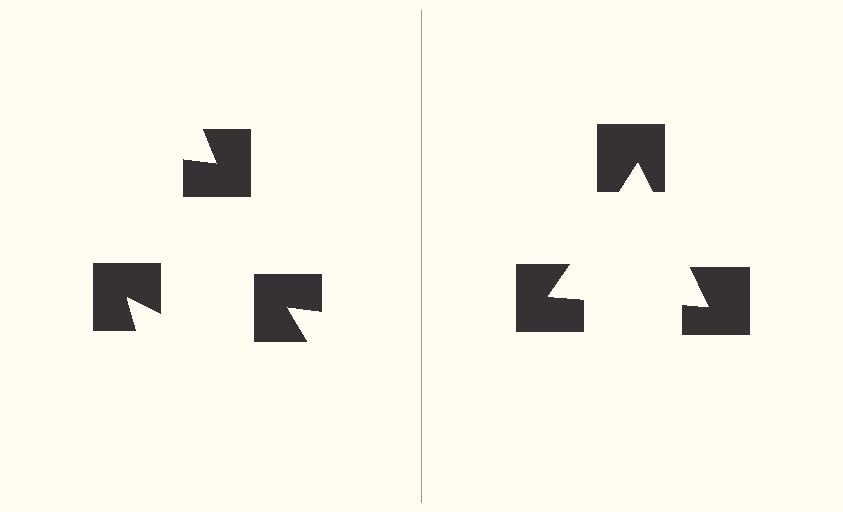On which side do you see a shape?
An illusory triangle appears on the right side. On the left side the wedge cuts are rotated, so no coherent shape forms.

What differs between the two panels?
The notched squares are positioned identically on both sides; only the wedge orientations differ. On the right they align to a triangle; on the left they are misaligned.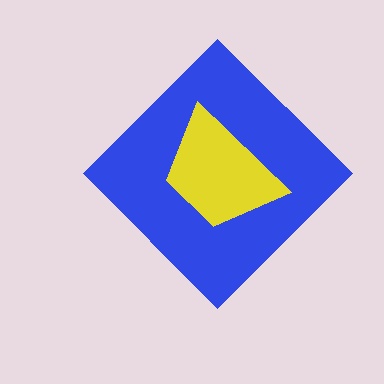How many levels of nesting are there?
2.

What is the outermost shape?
The blue diamond.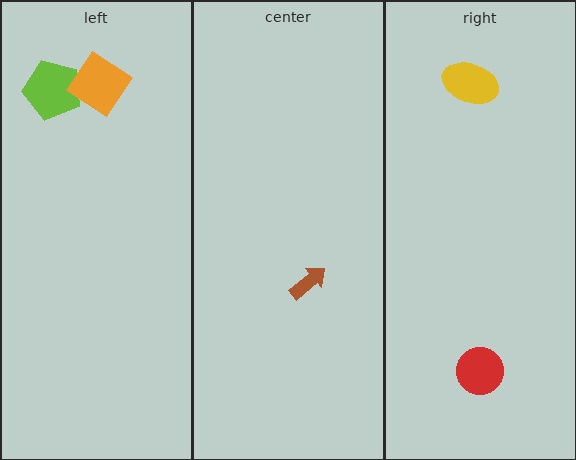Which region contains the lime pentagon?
The left region.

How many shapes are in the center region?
1.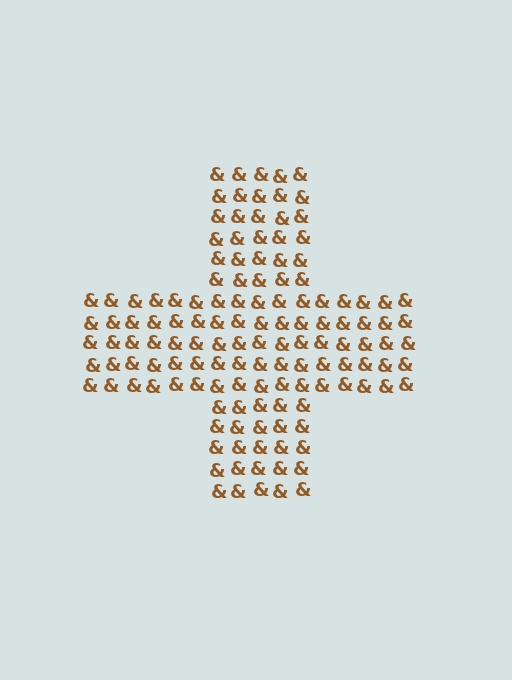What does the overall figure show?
The overall figure shows a cross.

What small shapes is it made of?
It is made of small ampersands.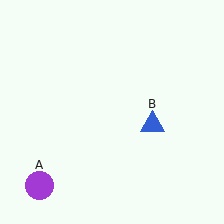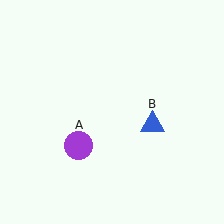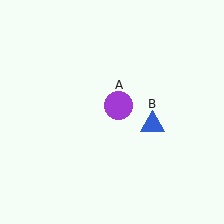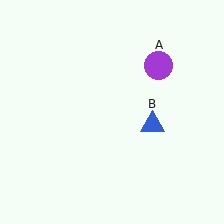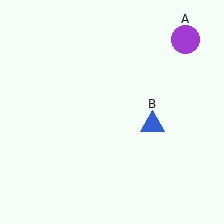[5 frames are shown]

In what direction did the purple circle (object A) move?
The purple circle (object A) moved up and to the right.